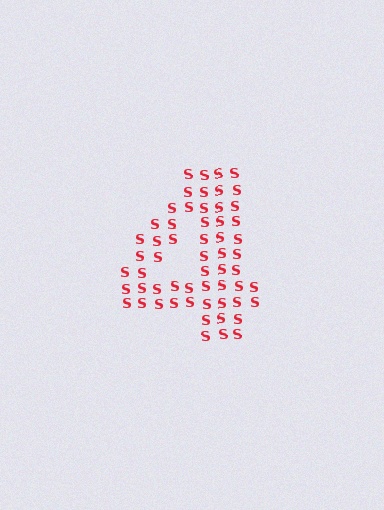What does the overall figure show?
The overall figure shows the digit 4.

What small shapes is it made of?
It is made of small letter S's.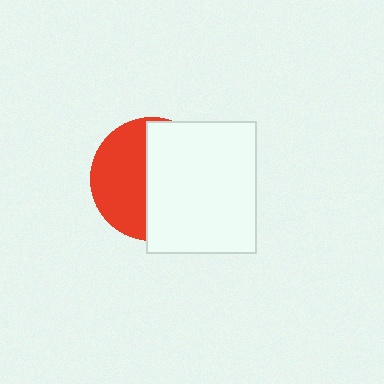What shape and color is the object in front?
The object in front is a white rectangle.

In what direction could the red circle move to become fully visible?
The red circle could move left. That would shift it out from behind the white rectangle entirely.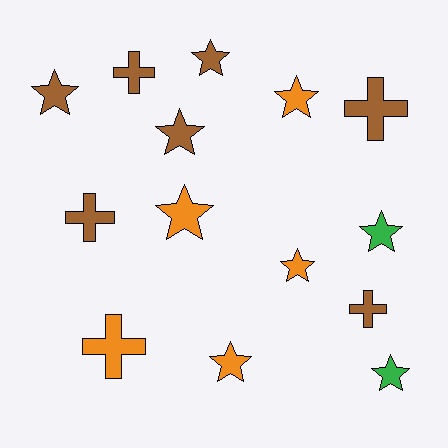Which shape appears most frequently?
Star, with 9 objects.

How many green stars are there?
There are 2 green stars.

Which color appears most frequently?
Brown, with 7 objects.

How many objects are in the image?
There are 14 objects.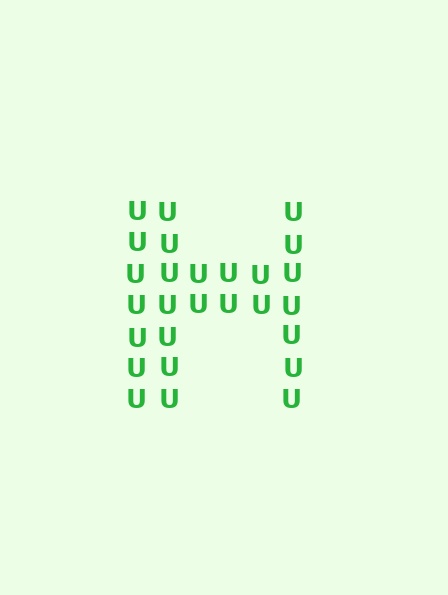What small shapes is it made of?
It is made of small letter U's.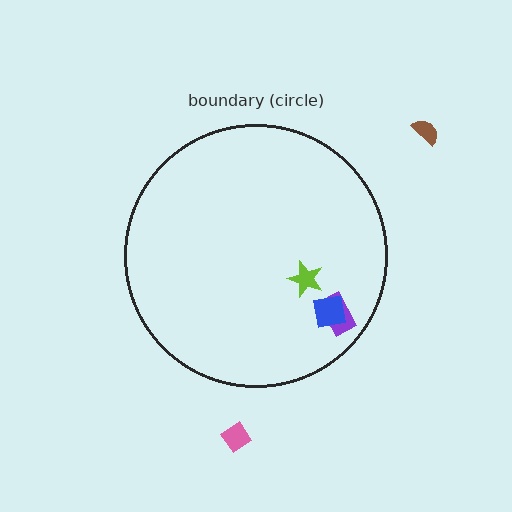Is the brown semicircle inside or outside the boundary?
Outside.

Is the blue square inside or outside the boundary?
Inside.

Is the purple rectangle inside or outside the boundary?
Inside.